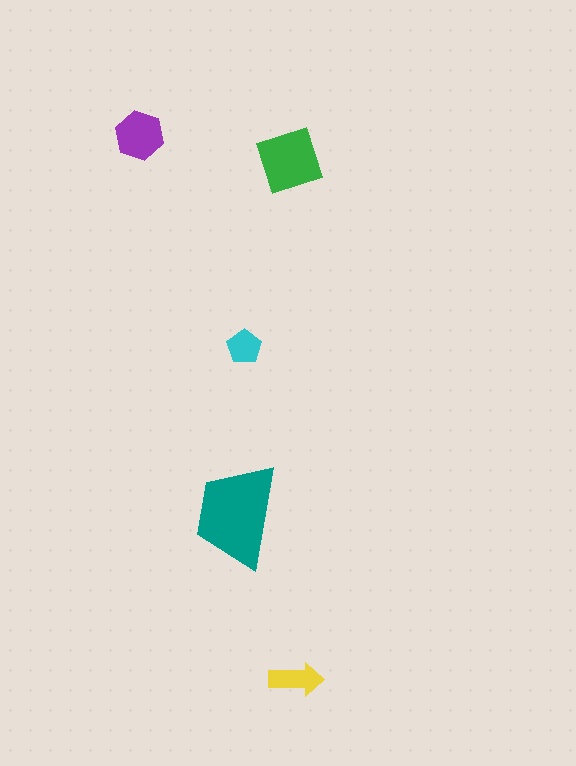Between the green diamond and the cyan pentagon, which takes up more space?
The green diamond.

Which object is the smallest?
The cyan pentagon.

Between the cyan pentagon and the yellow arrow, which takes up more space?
The yellow arrow.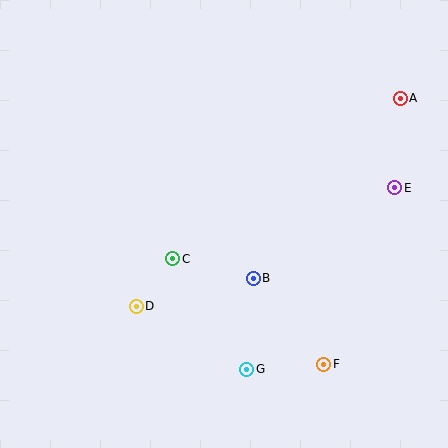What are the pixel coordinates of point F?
Point F is at (324, 364).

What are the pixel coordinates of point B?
Point B is at (253, 278).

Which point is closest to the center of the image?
Point B at (253, 278) is closest to the center.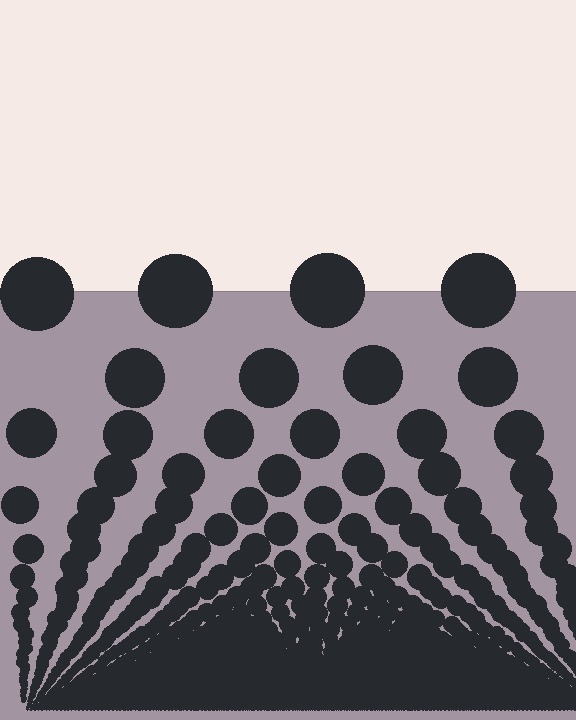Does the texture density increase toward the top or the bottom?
Density increases toward the bottom.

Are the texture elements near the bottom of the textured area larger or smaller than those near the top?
Smaller. The gradient is inverted — elements near the bottom are smaller and denser.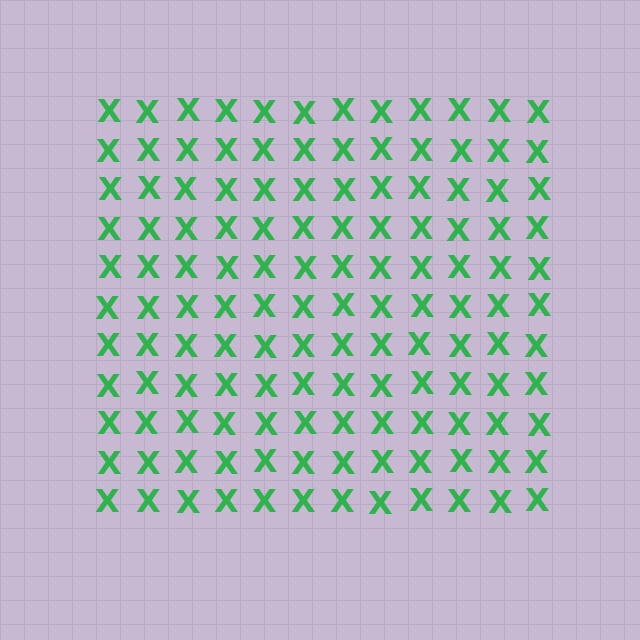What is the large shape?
The large shape is a square.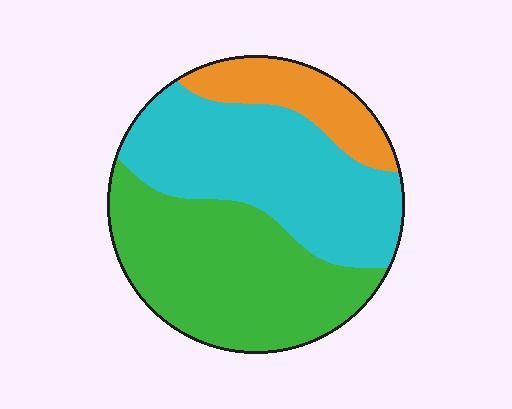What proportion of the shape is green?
Green covers around 45% of the shape.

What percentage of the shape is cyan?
Cyan takes up between a third and a half of the shape.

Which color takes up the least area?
Orange, at roughly 15%.